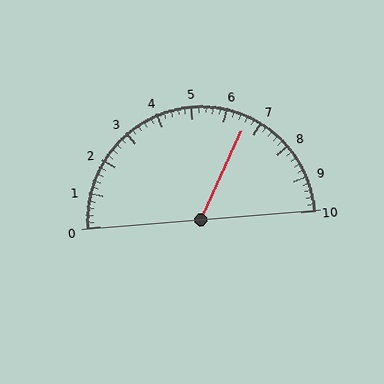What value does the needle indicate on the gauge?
The needle indicates approximately 6.6.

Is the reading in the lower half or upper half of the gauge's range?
The reading is in the upper half of the range (0 to 10).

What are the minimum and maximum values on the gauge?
The gauge ranges from 0 to 10.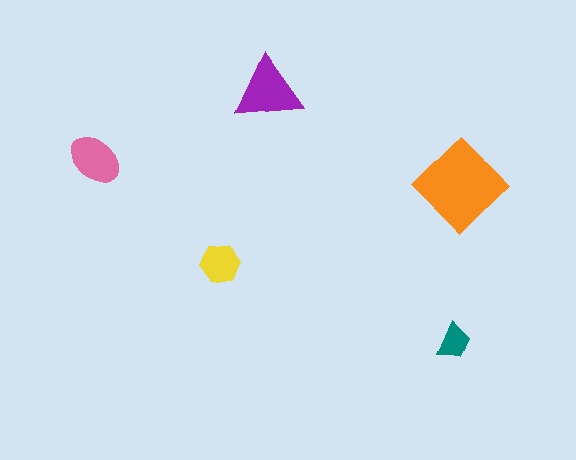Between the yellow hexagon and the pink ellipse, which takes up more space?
The pink ellipse.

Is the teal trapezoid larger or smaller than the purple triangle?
Smaller.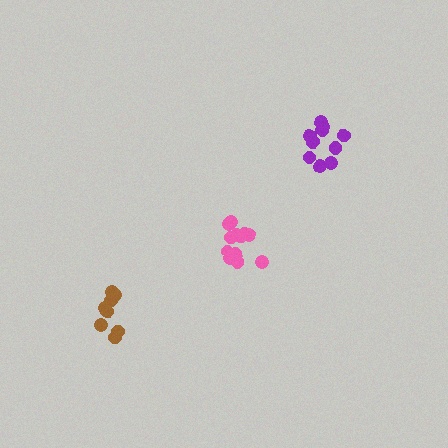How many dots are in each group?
Group 1: 12 dots, Group 2: 9 dots, Group 3: 10 dots (31 total).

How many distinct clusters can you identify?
There are 3 distinct clusters.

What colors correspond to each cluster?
The clusters are colored: pink, brown, purple.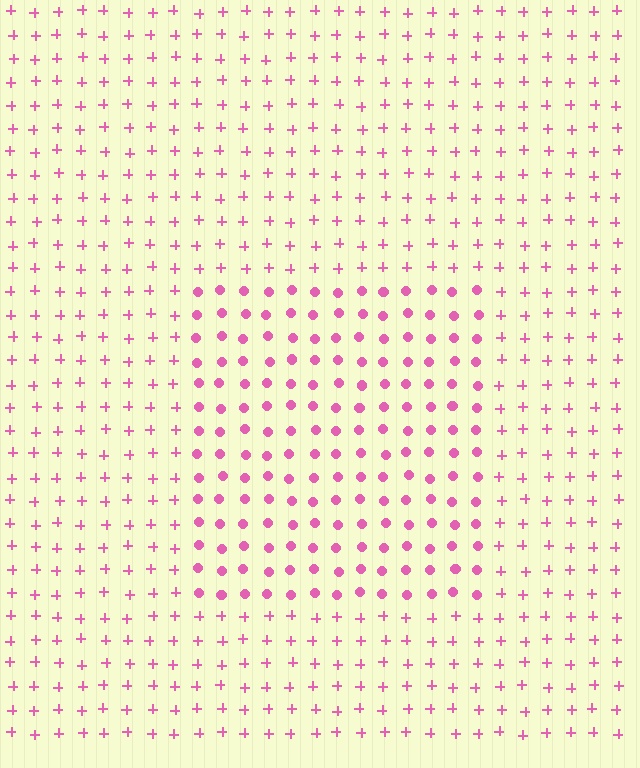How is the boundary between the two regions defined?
The boundary is defined by a change in element shape: circles inside vs. plus signs outside. All elements share the same color and spacing.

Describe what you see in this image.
The image is filled with small pink elements arranged in a uniform grid. A rectangle-shaped region contains circles, while the surrounding area contains plus signs. The boundary is defined purely by the change in element shape.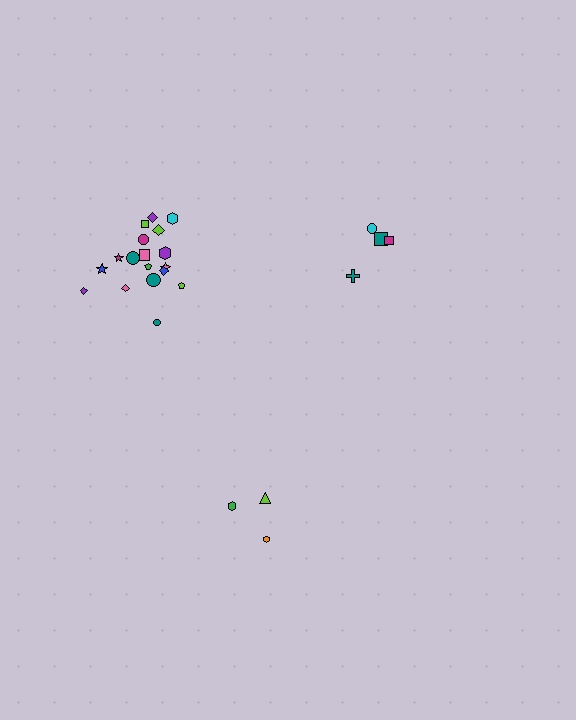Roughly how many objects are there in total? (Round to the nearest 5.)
Roughly 25 objects in total.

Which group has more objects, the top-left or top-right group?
The top-left group.